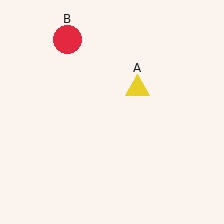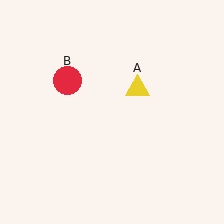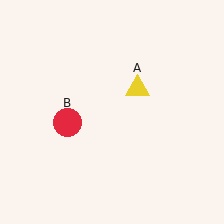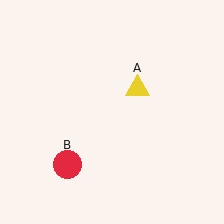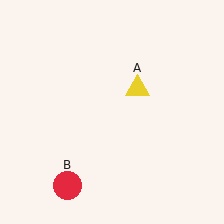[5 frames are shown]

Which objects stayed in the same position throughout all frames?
Yellow triangle (object A) remained stationary.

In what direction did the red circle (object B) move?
The red circle (object B) moved down.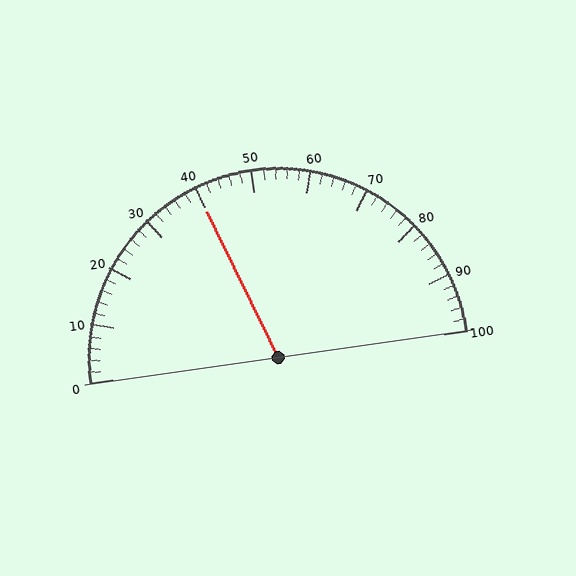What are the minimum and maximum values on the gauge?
The gauge ranges from 0 to 100.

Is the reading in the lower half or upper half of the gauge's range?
The reading is in the lower half of the range (0 to 100).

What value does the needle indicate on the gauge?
The needle indicates approximately 40.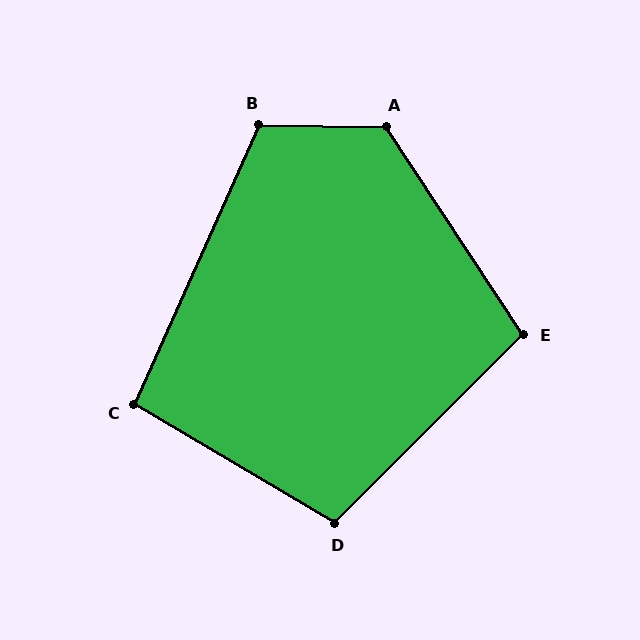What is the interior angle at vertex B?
Approximately 113 degrees (obtuse).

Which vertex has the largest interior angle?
A, at approximately 124 degrees.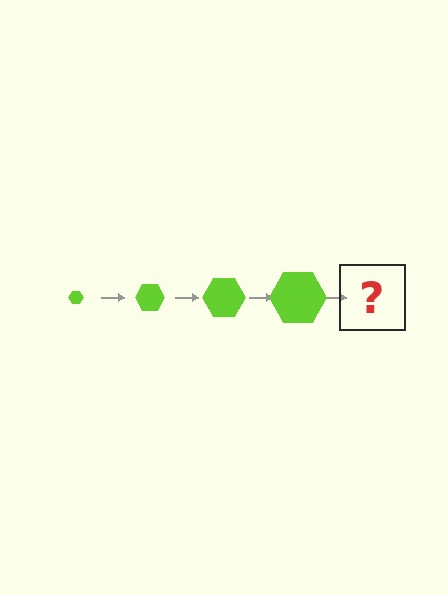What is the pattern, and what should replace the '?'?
The pattern is that the hexagon gets progressively larger each step. The '?' should be a lime hexagon, larger than the previous one.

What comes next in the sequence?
The next element should be a lime hexagon, larger than the previous one.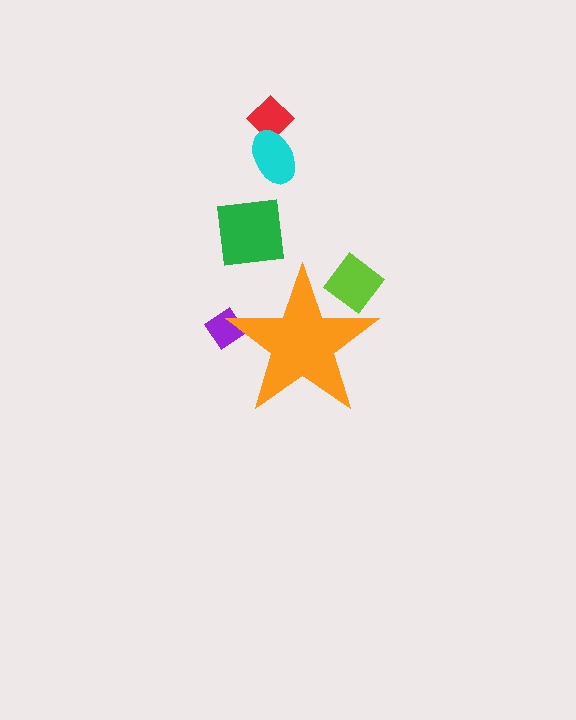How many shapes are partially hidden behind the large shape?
2 shapes are partially hidden.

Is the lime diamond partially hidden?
Yes, the lime diamond is partially hidden behind the orange star.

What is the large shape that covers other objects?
An orange star.